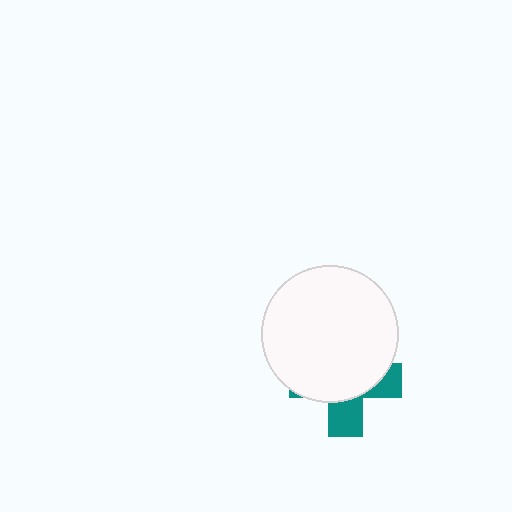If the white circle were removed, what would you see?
You would see the complete teal cross.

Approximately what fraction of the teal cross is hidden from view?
Roughly 68% of the teal cross is hidden behind the white circle.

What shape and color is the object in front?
The object in front is a white circle.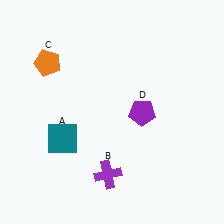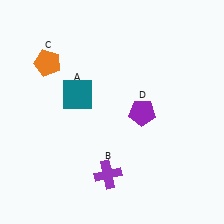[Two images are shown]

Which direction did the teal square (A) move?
The teal square (A) moved up.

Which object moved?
The teal square (A) moved up.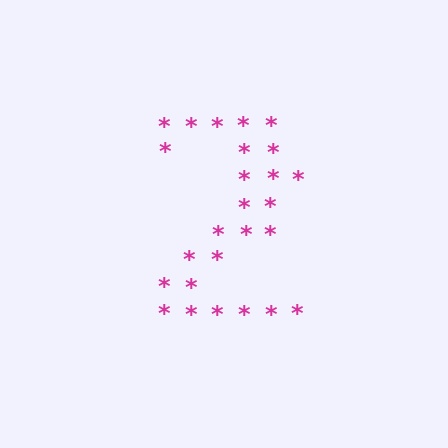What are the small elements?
The small elements are asterisks.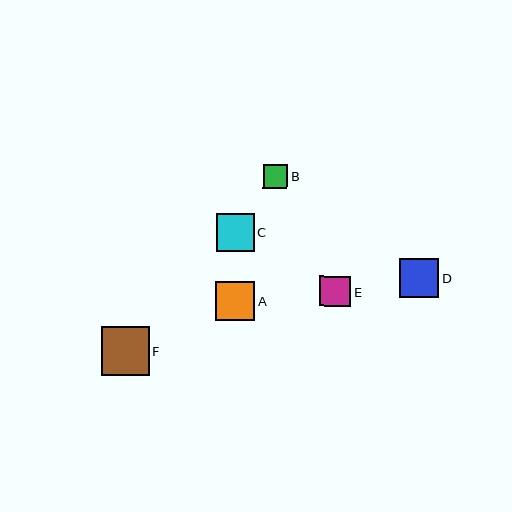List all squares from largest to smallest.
From largest to smallest: F, D, A, C, E, B.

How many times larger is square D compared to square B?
Square D is approximately 1.6 times the size of square B.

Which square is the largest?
Square F is the largest with a size of approximately 48 pixels.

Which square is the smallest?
Square B is the smallest with a size of approximately 24 pixels.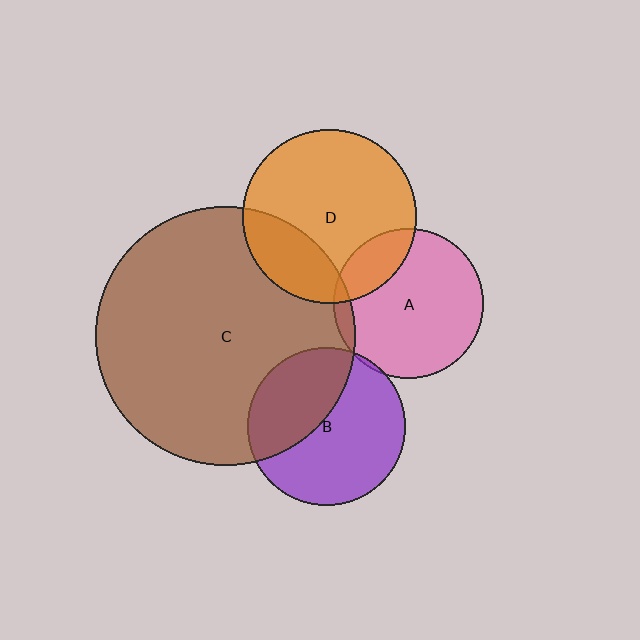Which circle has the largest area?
Circle C (brown).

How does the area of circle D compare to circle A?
Approximately 1.4 times.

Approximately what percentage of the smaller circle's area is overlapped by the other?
Approximately 25%.